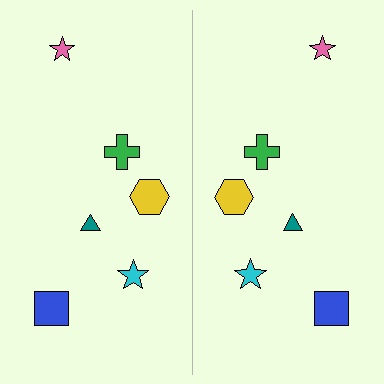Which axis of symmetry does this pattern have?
The pattern has a vertical axis of symmetry running through the center of the image.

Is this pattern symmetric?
Yes, this pattern has bilateral (reflection) symmetry.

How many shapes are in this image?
There are 12 shapes in this image.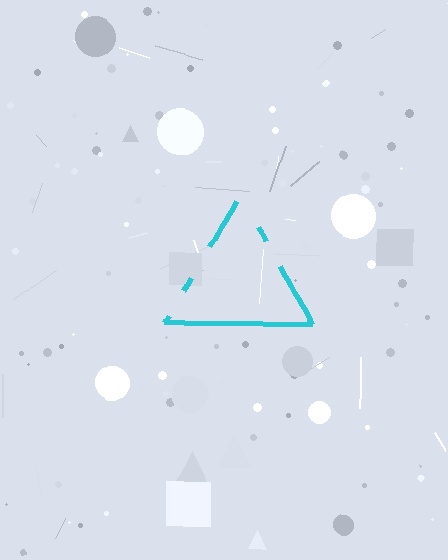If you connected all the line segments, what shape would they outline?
They would outline a triangle.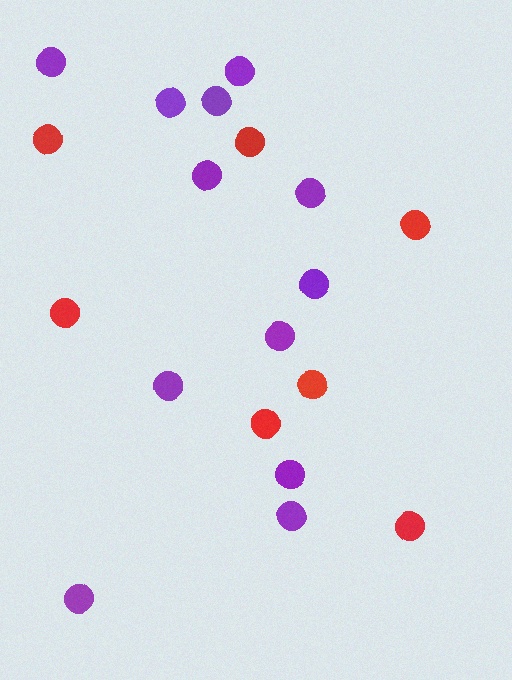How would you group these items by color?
There are 2 groups: one group of purple circles (12) and one group of red circles (7).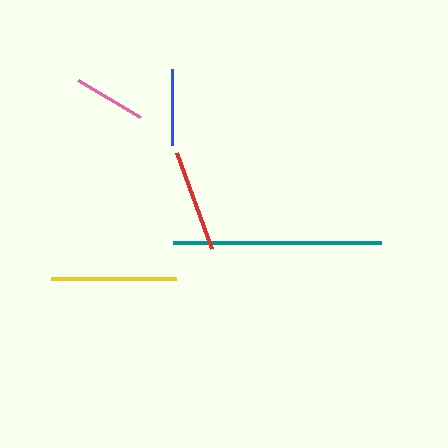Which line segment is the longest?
The teal line is the longest at approximately 208 pixels.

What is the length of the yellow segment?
The yellow segment is approximately 125 pixels long.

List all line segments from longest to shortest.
From longest to shortest: teal, yellow, red, blue, pink.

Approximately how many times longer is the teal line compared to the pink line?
The teal line is approximately 2.9 times the length of the pink line.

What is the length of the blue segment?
The blue segment is approximately 76 pixels long.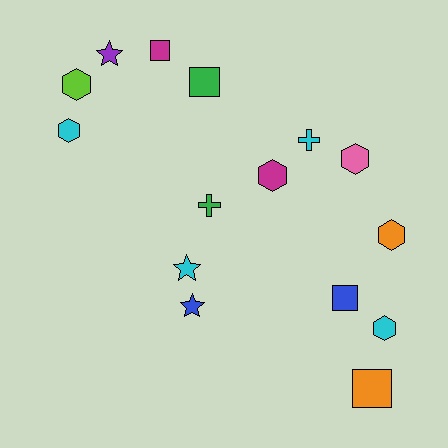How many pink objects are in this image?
There is 1 pink object.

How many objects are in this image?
There are 15 objects.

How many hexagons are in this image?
There are 6 hexagons.